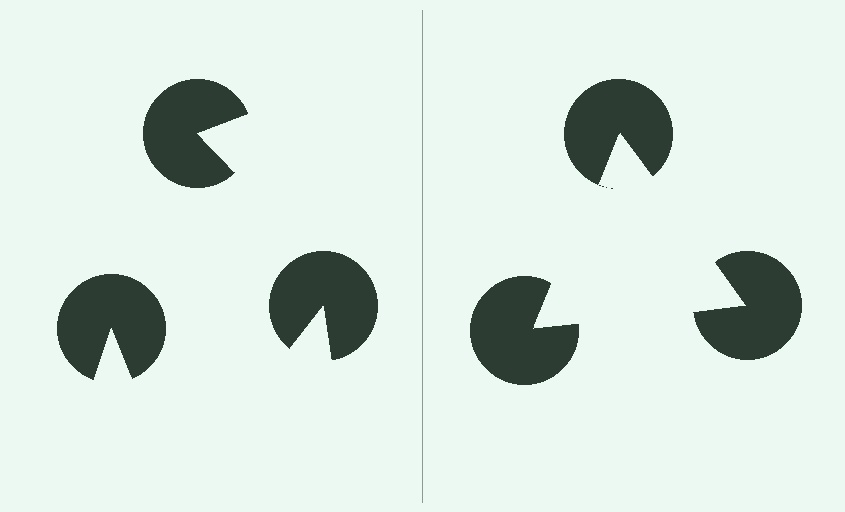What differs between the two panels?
The pac-man discs are positioned identically on both sides; only the wedge orientations differ. On the right they align to a triangle; on the left they are misaligned.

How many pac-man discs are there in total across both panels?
6 — 3 on each side.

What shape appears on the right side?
An illusory triangle.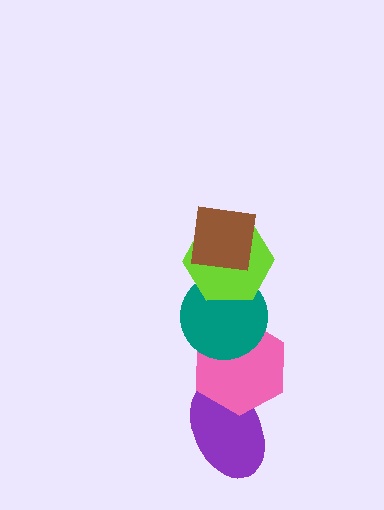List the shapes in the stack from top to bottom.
From top to bottom: the brown square, the lime hexagon, the teal circle, the pink hexagon, the purple ellipse.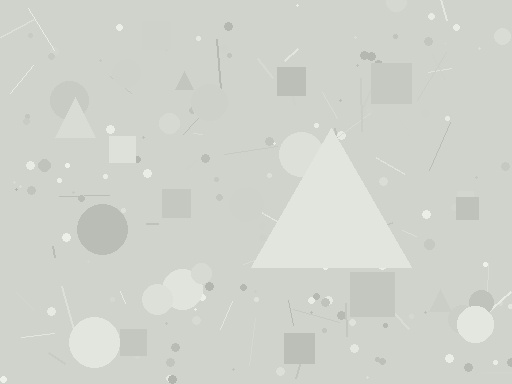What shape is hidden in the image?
A triangle is hidden in the image.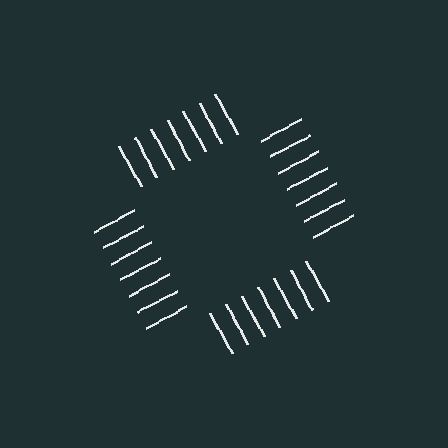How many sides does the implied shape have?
4 sides — the line-ends trace a square.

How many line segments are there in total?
28 — 7 along each of the 4 edges.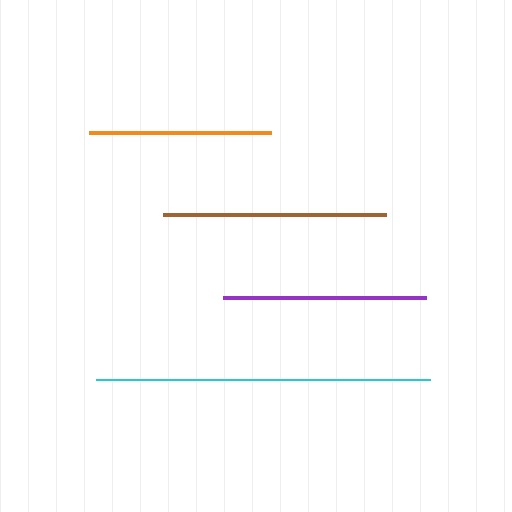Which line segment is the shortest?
The orange line is the shortest at approximately 182 pixels.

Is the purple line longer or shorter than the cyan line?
The cyan line is longer than the purple line.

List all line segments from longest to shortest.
From longest to shortest: cyan, brown, purple, orange.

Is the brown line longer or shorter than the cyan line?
The cyan line is longer than the brown line.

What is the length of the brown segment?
The brown segment is approximately 223 pixels long.